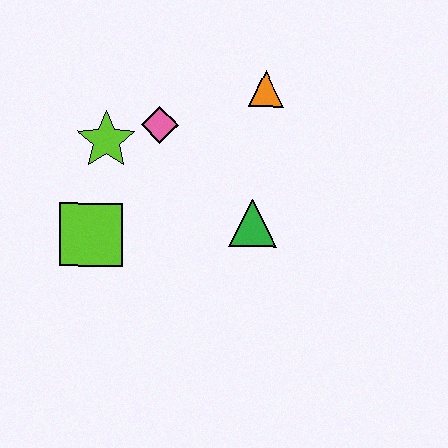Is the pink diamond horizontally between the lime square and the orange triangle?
Yes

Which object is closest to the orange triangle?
The pink diamond is closest to the orange triangle.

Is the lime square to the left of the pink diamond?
Yes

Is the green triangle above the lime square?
Yes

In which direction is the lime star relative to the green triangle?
The lime star is to the left of the green triangle.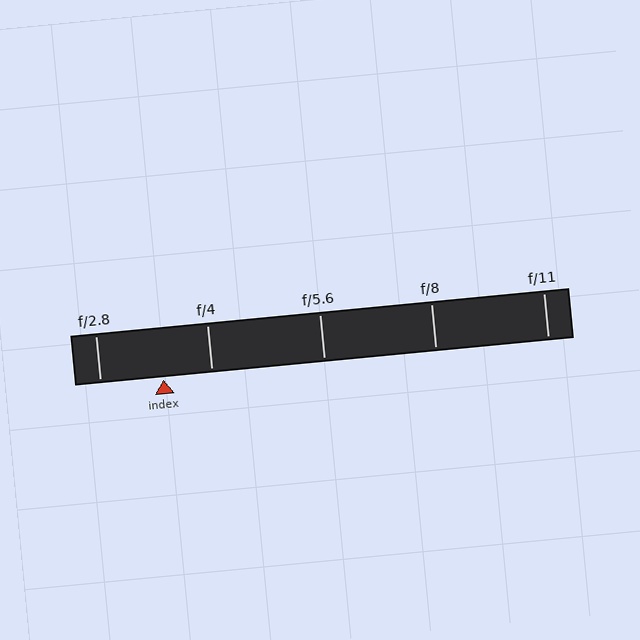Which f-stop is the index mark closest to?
The index mark is closest to f/4.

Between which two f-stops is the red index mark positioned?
The index mark is between f/2.8 and f/4.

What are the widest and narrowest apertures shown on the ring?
The widest aperture shown is f/2.8 and the narrowest is f/11.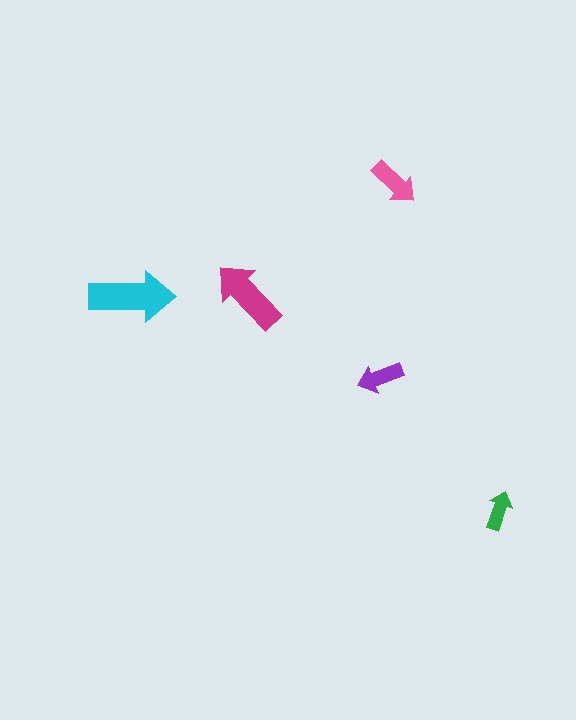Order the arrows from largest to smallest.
the cyan one, the magenta one, the pink one, the purple one, the green one.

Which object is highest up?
The pink arrow is topmost.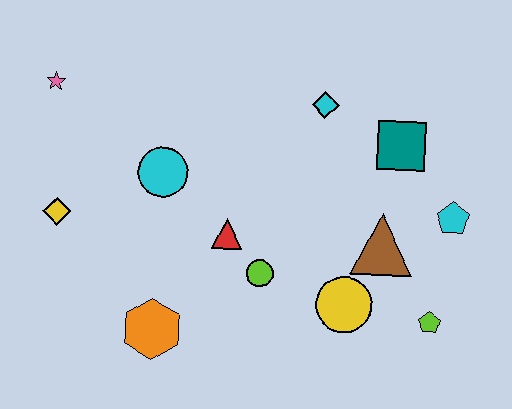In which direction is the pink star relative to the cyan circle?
The pink star is to the left of the cyan circle.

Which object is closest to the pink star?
The yellow diamond is closest to the pink star.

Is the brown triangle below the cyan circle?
Yes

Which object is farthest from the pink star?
The lime pentagon is farthest from the pink star.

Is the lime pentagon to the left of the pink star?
No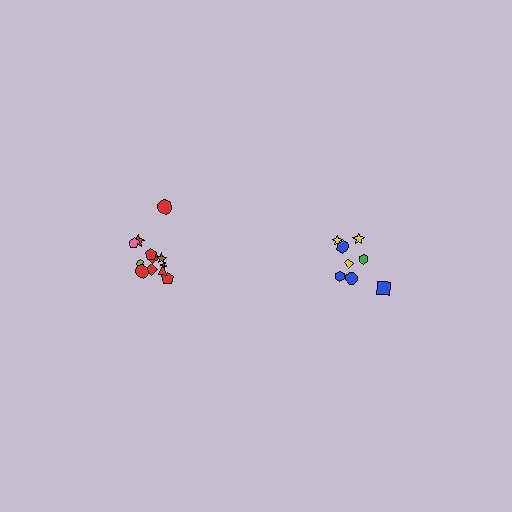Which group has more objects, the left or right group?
The left group.